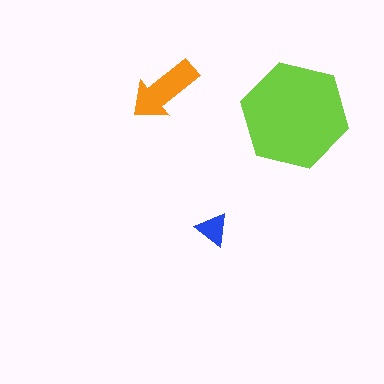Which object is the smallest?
The blue triangle.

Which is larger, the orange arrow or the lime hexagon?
The lime hexagon.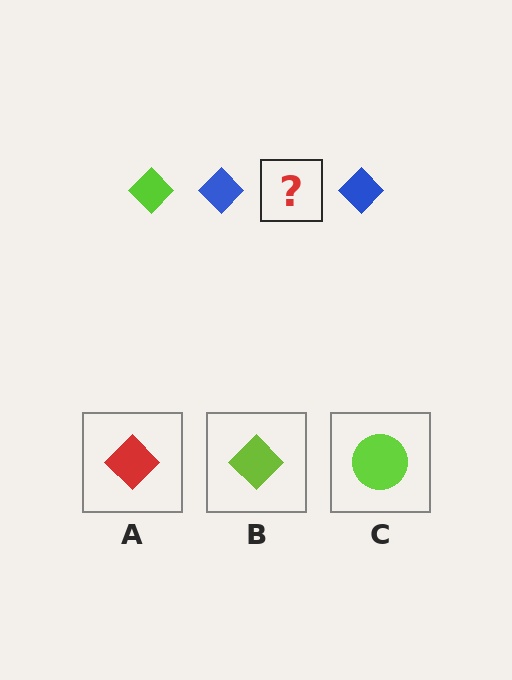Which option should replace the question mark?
Option B.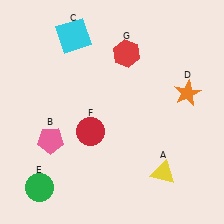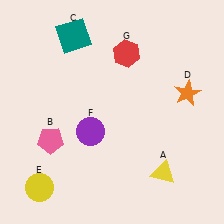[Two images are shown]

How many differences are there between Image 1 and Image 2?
There are 3 differences between the two images.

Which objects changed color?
C changed from cyan to teal. E changed from green to yellow. F changed from red to purple.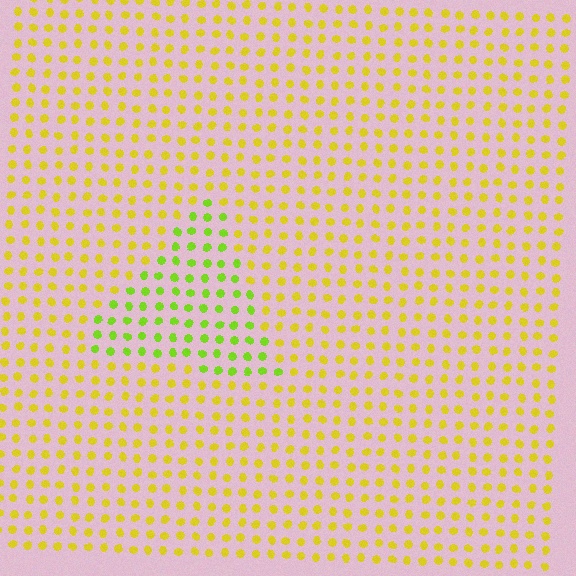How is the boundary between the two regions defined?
The boundary is defined purely by a slight shift in hue (about 37 degrees). Spacing, size, and orientation are identical on both sides.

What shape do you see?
I see a triangle.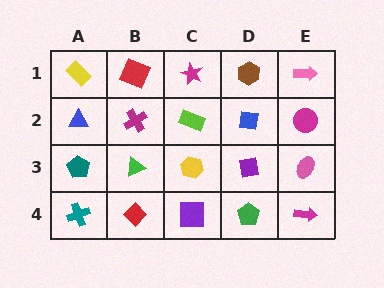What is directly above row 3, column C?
A lime rectangle.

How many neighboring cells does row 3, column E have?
3.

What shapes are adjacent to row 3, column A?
A blue triangle (row 2, column A), a teal cross (row 4, column A), a green triangle (row 3, column B).